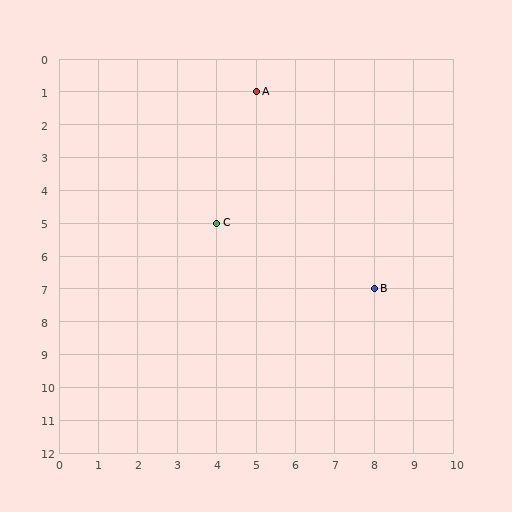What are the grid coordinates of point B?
Point B is at grid coordinates (8, 7).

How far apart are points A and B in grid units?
Points A and B are 3 columns and 6 rows apart (about 6.7 grid units diagonally).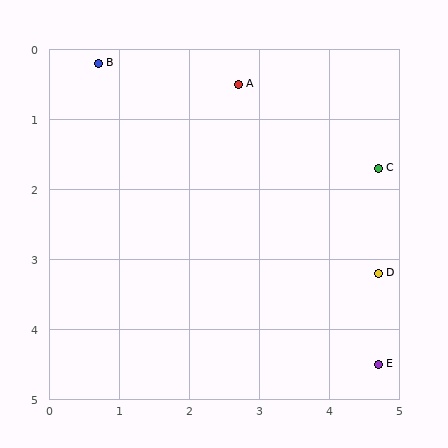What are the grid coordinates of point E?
Point E is at approximately (4.7, 4.5).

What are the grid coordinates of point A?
Point A is at approximately (2.7, 0.5).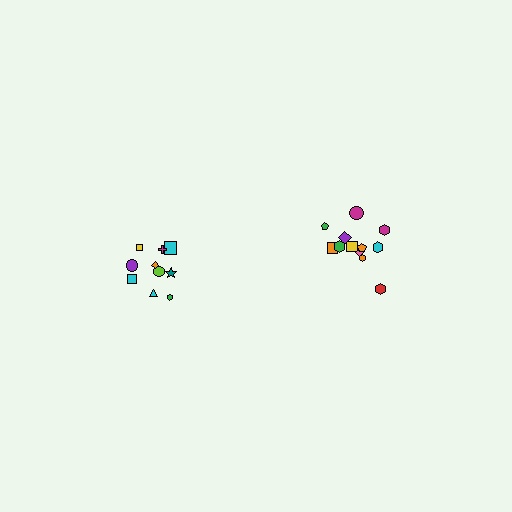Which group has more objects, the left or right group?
The right group.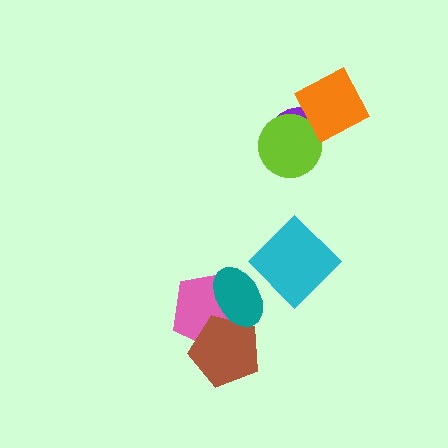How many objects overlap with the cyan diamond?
1 object overlaps with the cyan diamond.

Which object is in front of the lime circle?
The orange diamond is in front of the lime circle.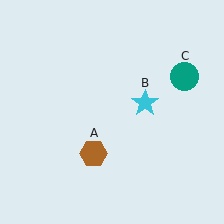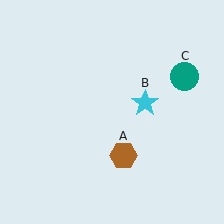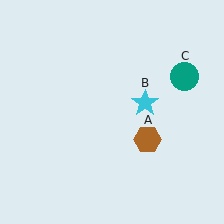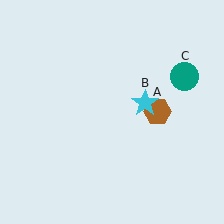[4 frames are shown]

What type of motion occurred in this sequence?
The brown hexagon (object A) rotated counterclockwise around the center of the scene.